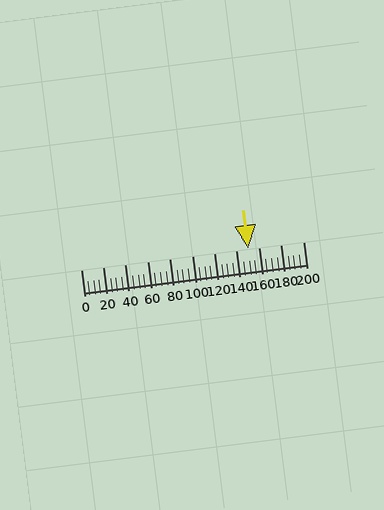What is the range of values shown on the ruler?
The ruler shows values from 0 to 200.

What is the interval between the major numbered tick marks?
The major tick marks are spaced 20 units apart.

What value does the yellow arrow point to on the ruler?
The yellow arrow points to approximately 150.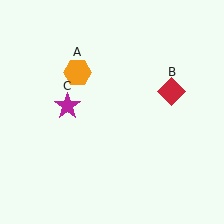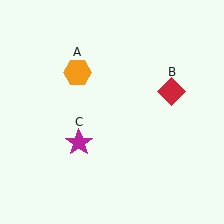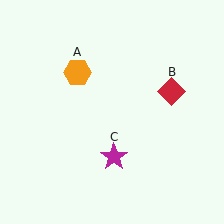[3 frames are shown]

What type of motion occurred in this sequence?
The magenta star (object C) rotated counterclockwise around the center of the scene.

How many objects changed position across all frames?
1 object changed position: magenta star (object C).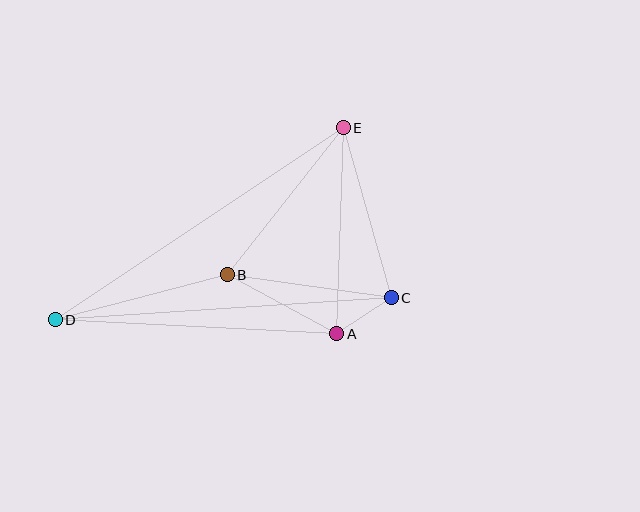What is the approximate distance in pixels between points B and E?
The distance between B and E is approximately 187 pixels.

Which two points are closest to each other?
Points A and C are closest to each other.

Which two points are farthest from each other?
Points D and E are farthest from each other.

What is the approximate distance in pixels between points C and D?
The distance between C and D is approximately 337 pixels.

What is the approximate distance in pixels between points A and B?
The distance between A and B is approximately 124 pixels.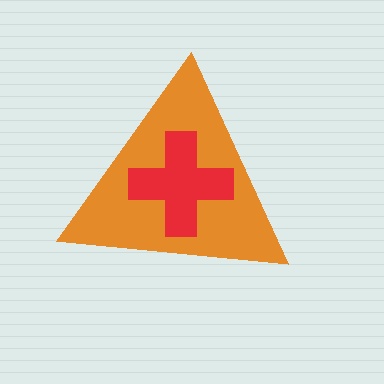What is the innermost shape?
The red cross.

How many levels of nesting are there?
2.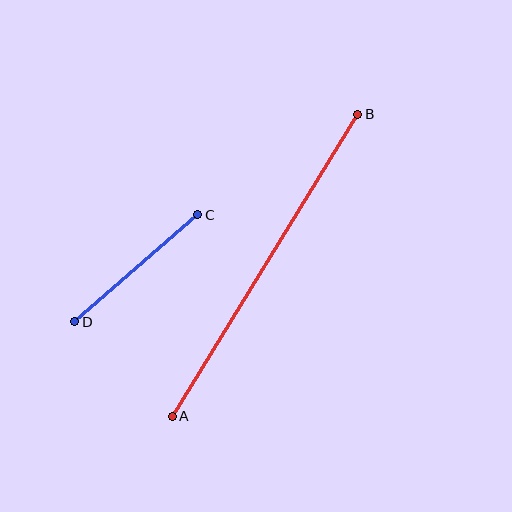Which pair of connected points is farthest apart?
Points A and B are farthest apart.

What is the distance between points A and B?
The distance is approximately 354 pixels.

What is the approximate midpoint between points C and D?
The midpoint is at approximately (136, 268) pixels.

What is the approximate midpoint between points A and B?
The midpoint is at approximately (265, 265) pixels.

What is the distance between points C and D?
The distance is approximately 163 pixels.